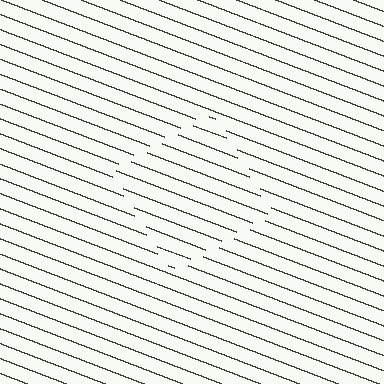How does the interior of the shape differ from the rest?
The interior of the shape contains the same grating, shifted by half a period — the contour is defined by the phase discontinuity where line-ends from the inner and outer gratings abut.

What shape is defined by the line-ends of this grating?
An illusory square. The interior of the shape contains the same grating, shifted by half a period — the contour is defined by the phase discontinuity where line-ends from the inner and outer gratings abut.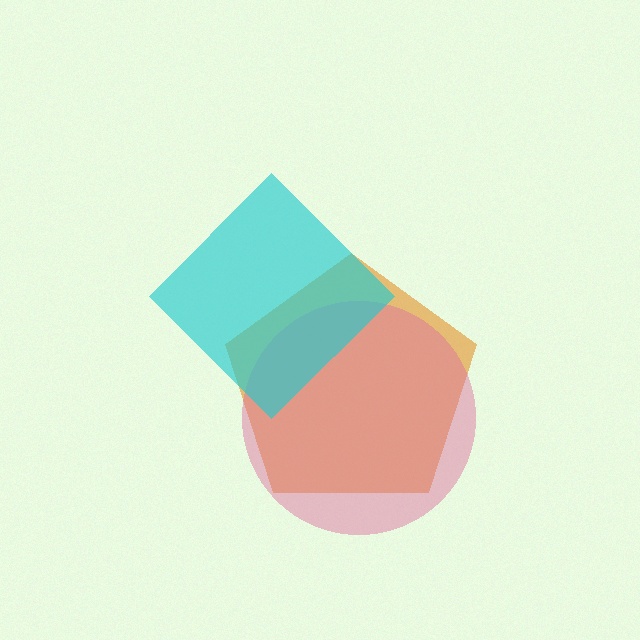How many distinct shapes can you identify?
There are 3 distinct shapes: an orange pentagon, a pink circle, a cyan diamond.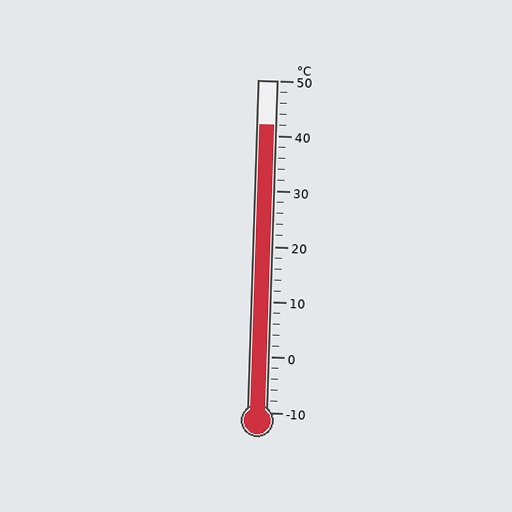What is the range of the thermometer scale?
The thermometer scale ranges from -10°C to 50°C.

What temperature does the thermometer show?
The thermometer shows approximately 42°C.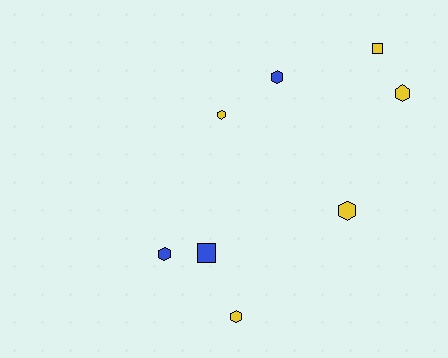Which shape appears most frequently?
Hexagon, with 6 objects.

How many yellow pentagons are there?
There are no yellow pentagons.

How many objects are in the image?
There are 8 objects.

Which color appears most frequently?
Yellow, with 5 objects.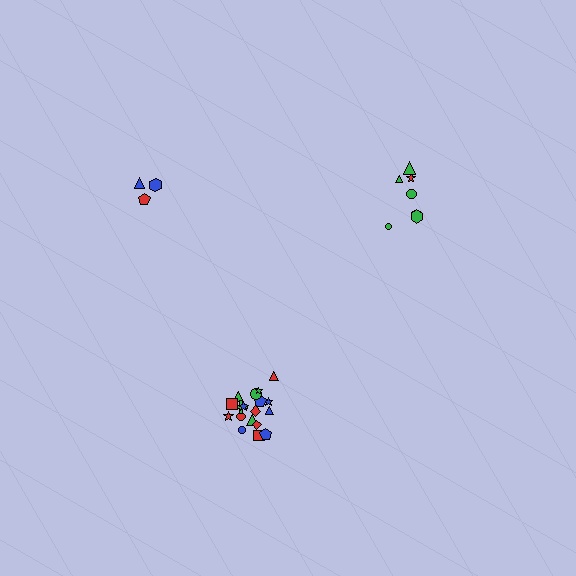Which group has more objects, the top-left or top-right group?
The top-right group.